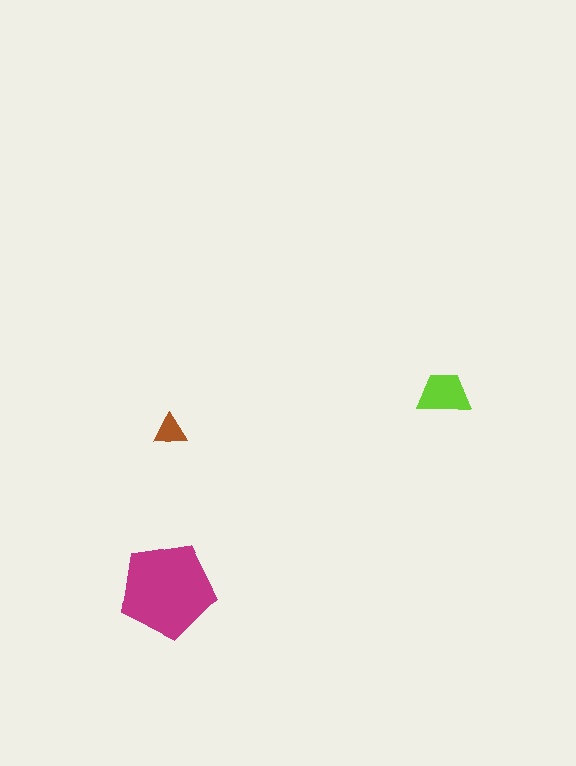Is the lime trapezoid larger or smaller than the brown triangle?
Larger.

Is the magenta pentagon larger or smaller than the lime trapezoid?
Larger.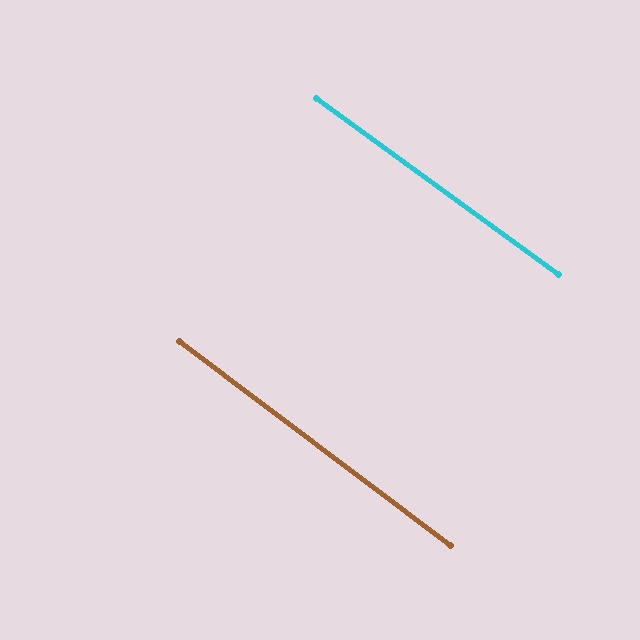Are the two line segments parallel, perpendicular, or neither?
Parallel — their directions differ by only 1.0°.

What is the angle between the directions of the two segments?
Approximately 1 degree.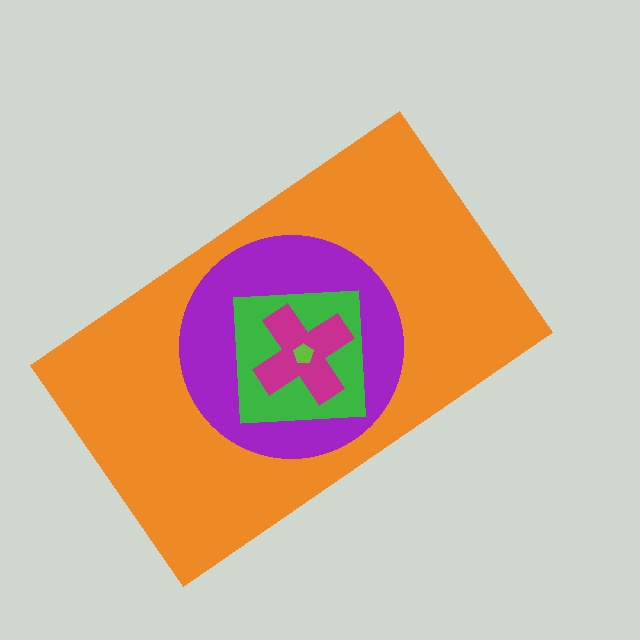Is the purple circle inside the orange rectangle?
Yes.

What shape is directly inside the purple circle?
The green square.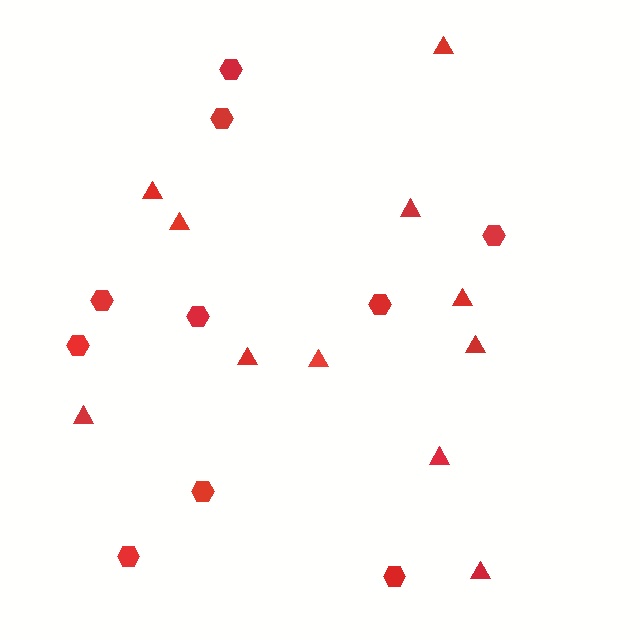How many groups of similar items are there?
There are 2 groups: one group of triangles (11) and one group of hexagons (10).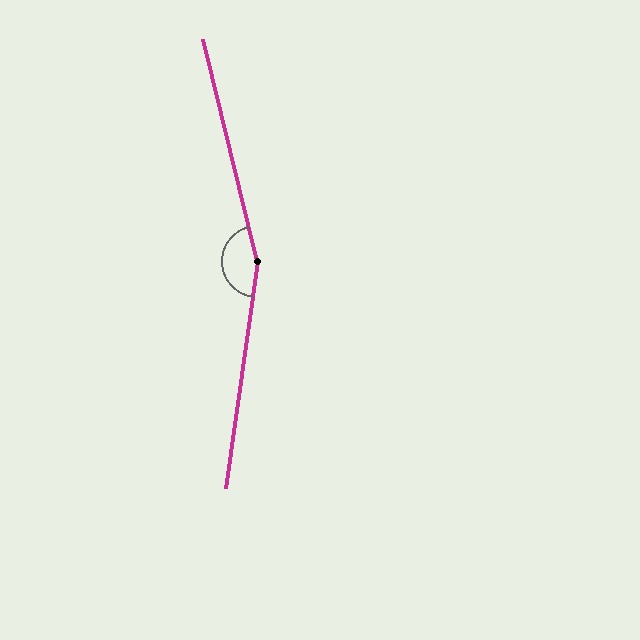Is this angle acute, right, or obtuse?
It is obtuse.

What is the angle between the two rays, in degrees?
Approximately 158 degrees.